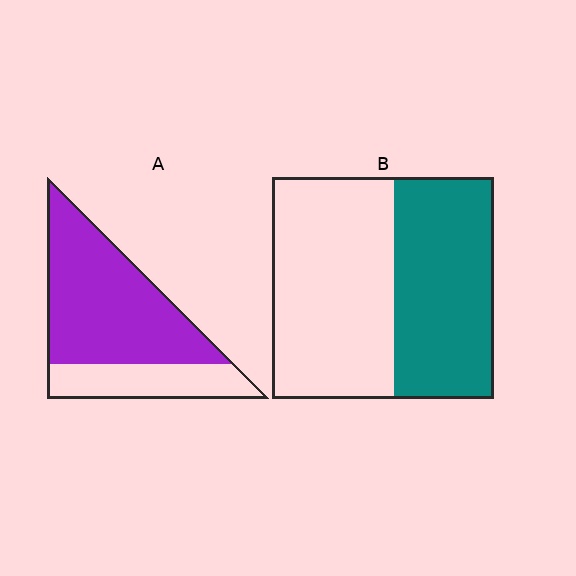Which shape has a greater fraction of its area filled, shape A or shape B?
Shape A.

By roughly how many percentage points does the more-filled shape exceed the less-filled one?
By roughly 25 percentage points (A over B).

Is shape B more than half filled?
No.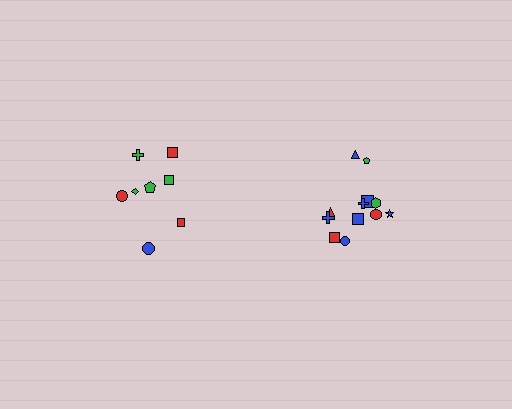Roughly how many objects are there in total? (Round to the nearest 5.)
Roughly 20 objects in total.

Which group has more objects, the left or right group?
The right group.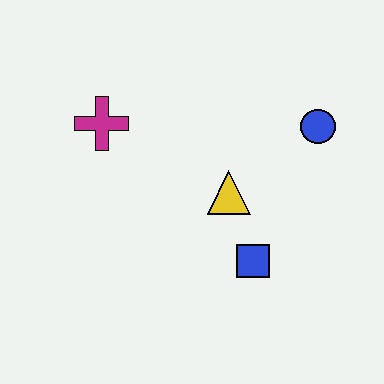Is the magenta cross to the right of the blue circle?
No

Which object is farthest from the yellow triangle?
The magenta cross is farthest from the yellow triangle.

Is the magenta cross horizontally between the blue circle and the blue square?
No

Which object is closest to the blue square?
The yellow triangle is closest to the blue square.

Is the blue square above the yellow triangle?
No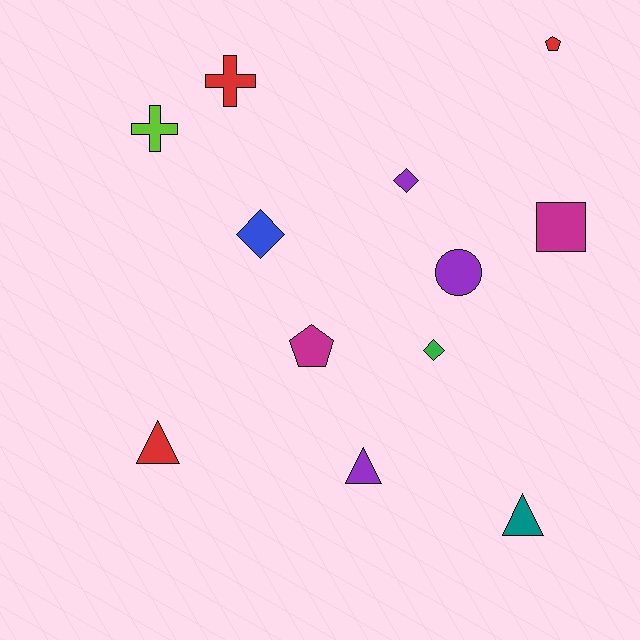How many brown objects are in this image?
There are no brown objects.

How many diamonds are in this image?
There are 3 diamonds.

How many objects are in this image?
There are 12 objects.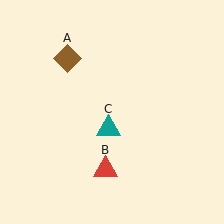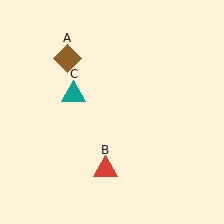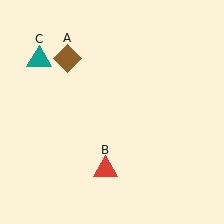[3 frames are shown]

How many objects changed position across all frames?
1 object changed position: teal triangle (object C).